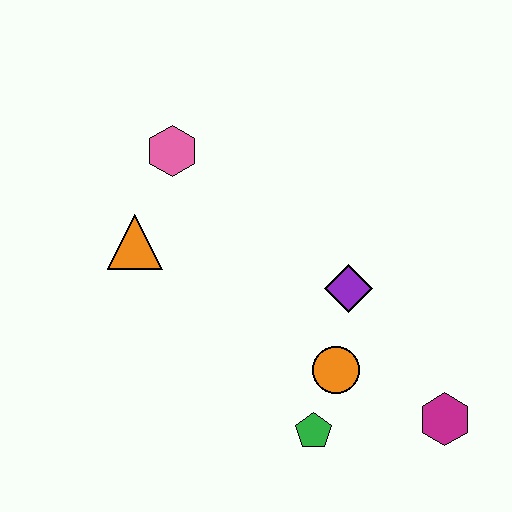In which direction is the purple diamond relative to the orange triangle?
The purple diamond is to the right of the orange triangle.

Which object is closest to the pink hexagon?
The orange triangle is closest to the pink hexagon.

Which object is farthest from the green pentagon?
The pink hexagon is farthest from the green pentagon.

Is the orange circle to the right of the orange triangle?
Yes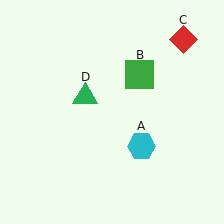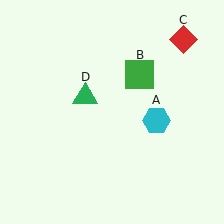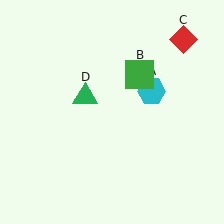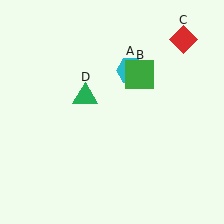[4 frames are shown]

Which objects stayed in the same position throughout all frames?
Green square (object B) and red diamond (object C) and green triangle (object D) remained stationary.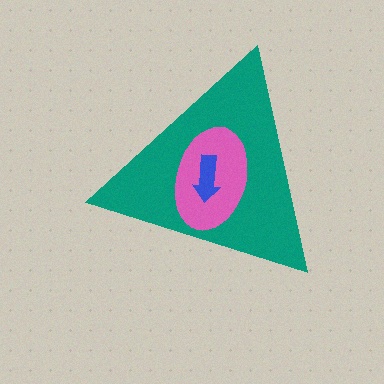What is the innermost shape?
The blue arrow.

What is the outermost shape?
The teal triangle.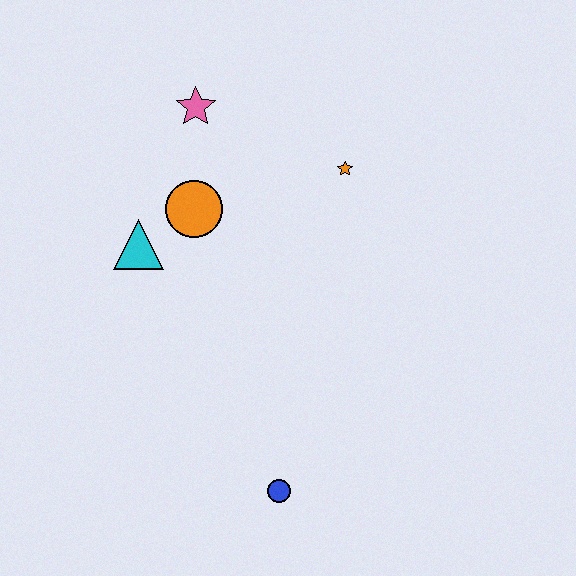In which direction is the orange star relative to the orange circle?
The orange star is to the right of the orange circle.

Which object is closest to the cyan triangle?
The orange circle is closest to the cyan triangle.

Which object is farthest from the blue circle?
The pink star is farthest from the blue circle.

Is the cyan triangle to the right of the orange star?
No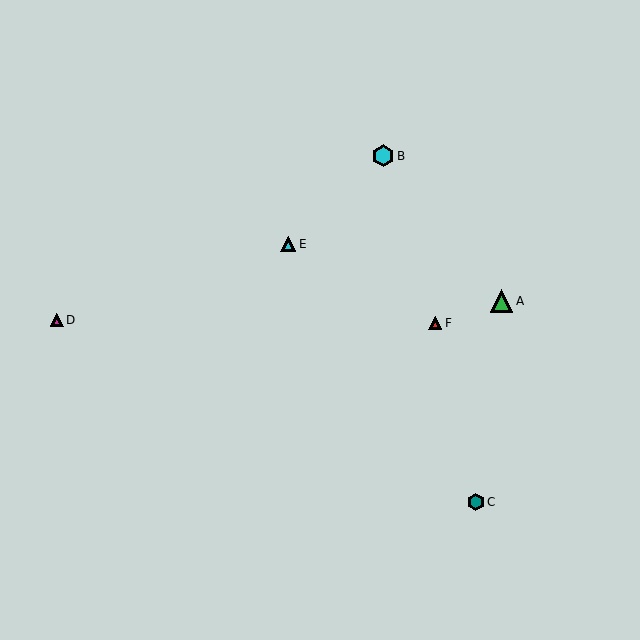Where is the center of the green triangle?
The center of the green triangle is at (501, 301).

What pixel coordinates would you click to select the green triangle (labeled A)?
Click at (501, 301) to select the green triangle A.